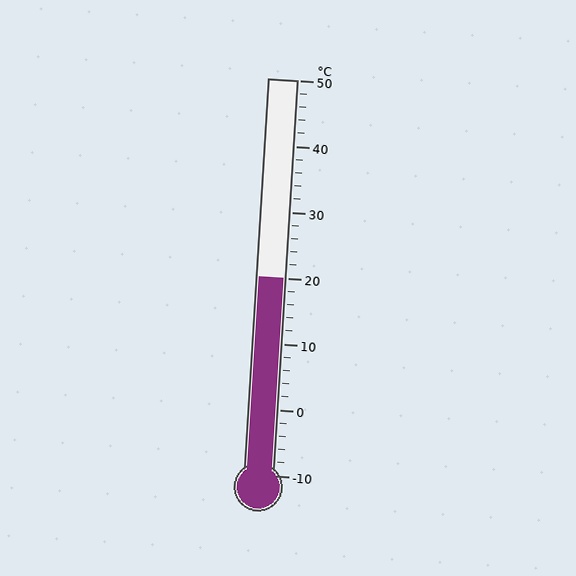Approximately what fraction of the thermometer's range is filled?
The thermometer is filled to approximately 50% of its range.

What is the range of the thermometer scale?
The thermometer scale ranges from -10°C to 50°C.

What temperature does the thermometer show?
The thermometer shows approximately 20°C.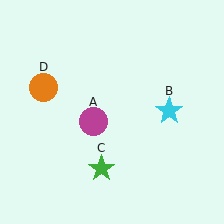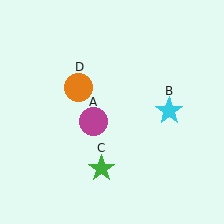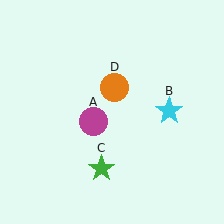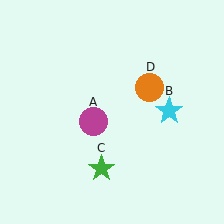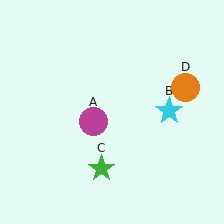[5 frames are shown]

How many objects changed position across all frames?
1 object changed position: orange circle (object D).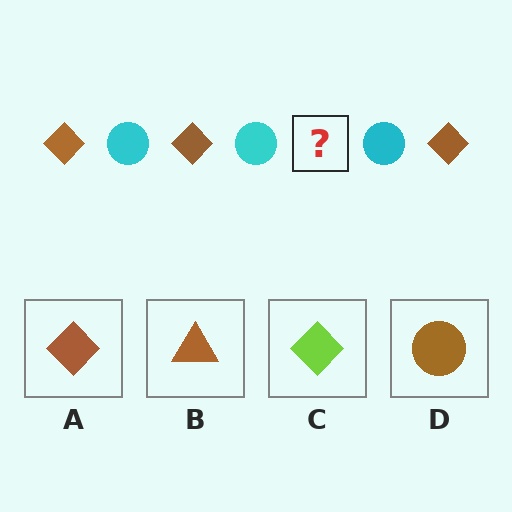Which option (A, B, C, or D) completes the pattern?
A.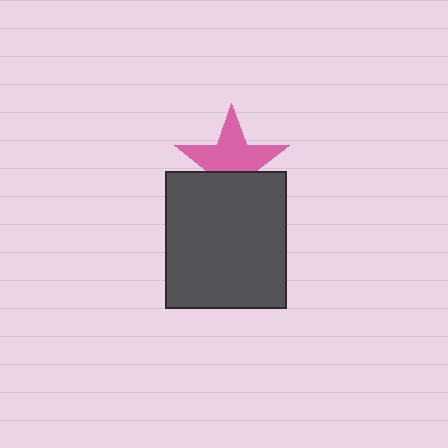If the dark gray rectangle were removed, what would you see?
You would see the complete pink star.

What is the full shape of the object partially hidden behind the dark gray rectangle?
The partially hidden object is a pink star.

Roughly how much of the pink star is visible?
About half of it is visible (roughly 63%).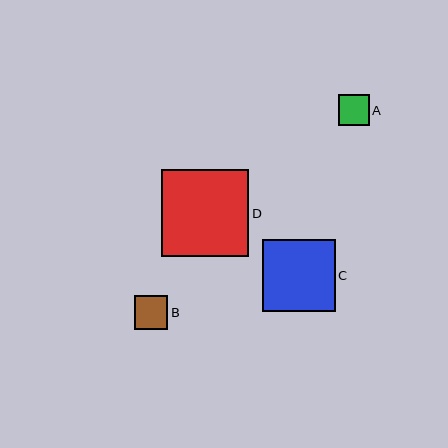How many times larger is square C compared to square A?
Square C is approximately 2.4 times the size of square A.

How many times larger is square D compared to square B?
Square D is approximately 2.6 times the size of square B.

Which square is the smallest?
Square A is the smallest with a size of approximately 31 pixels.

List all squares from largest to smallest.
From largest to smallest: D, C, B, A.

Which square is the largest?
Square D is the largest with a size of approximately 87 pixels.